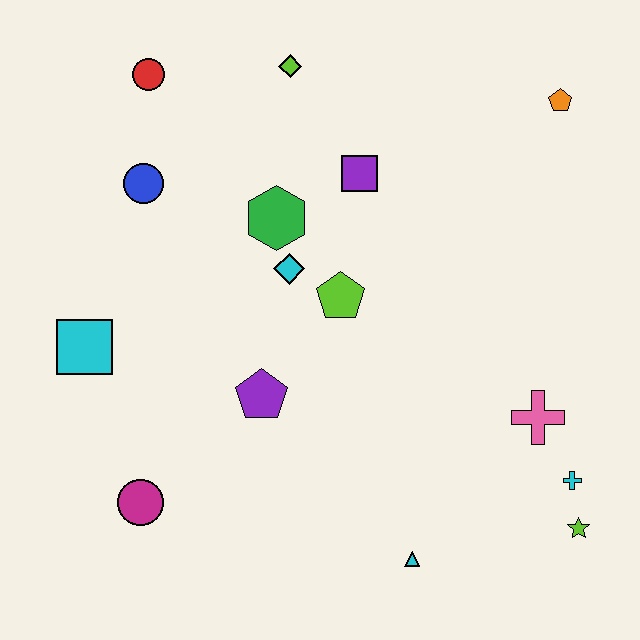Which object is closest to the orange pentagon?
The purple square is closest to the orange pentagon.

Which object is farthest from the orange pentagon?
The magenta circle is farthest from the orange pentagon.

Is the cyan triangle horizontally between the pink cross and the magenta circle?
Yes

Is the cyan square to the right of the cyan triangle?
No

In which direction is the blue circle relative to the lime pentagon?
The blue circle is to the left of the lime pentagon.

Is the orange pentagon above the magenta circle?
Yes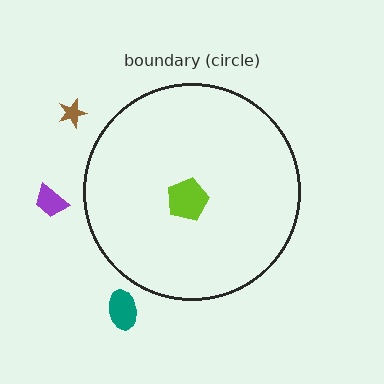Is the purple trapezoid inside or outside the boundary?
Outside.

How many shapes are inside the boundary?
1 inside, 3 outside.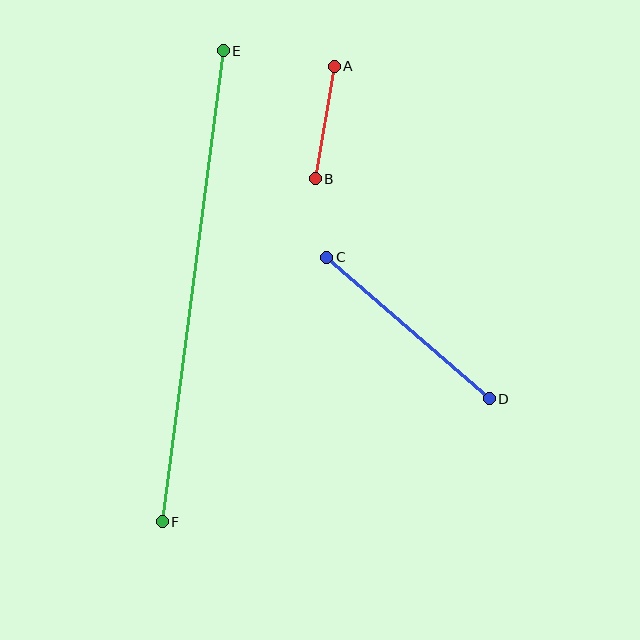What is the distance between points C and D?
The distance is approximately 216 pixels.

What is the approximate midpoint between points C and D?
The midpoint is at approximately (408, 328) pixels.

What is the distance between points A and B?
The distance is approximately 114 pixels.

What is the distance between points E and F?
The distance is approximately 475 pixels.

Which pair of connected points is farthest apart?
Points E and F are farthest apart.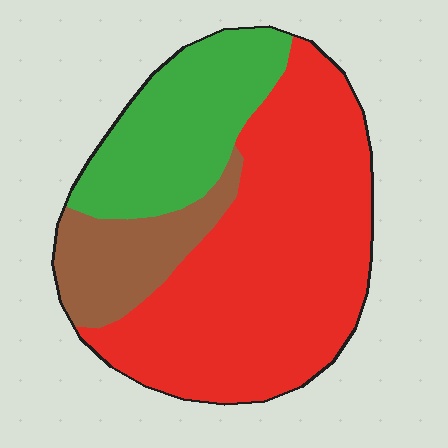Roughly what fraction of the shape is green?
Green covers 25% of the shape.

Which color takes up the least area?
Brown, at roughly 15%.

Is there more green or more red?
Red.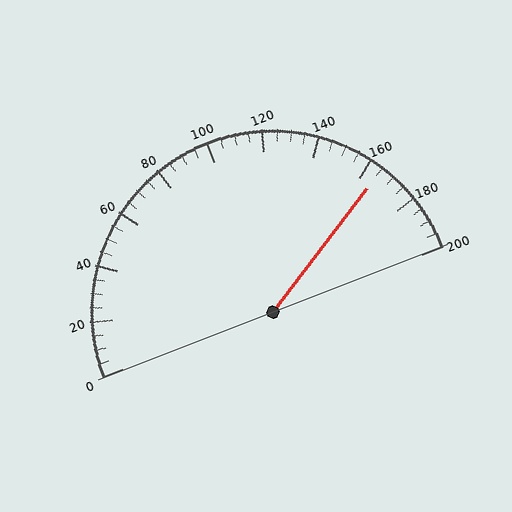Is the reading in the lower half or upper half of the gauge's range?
The reading is in the upper half of the range (0 to 200).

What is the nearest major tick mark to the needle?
The nearest major tick mark is 160.